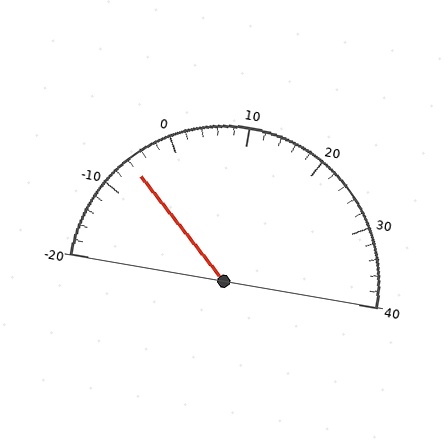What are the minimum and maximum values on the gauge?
The gauge ranges from -20 to 40.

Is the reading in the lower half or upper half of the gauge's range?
The reading is in the lower half of the range (-20 to 40).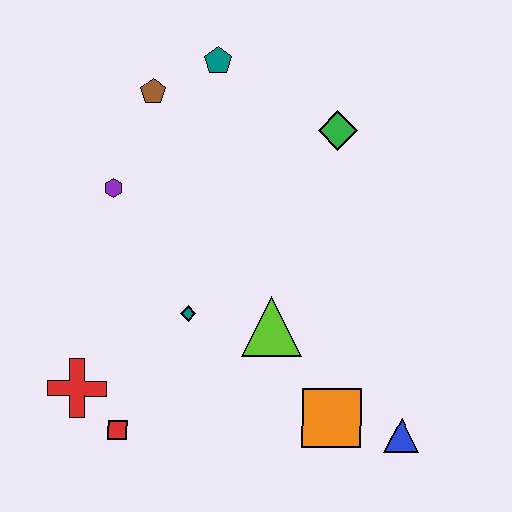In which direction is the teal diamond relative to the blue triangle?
The teal diamond is to the left of the blue triangle.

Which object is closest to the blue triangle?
The orange square is closest to the blue triangle.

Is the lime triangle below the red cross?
No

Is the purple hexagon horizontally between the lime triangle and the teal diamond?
No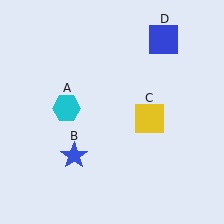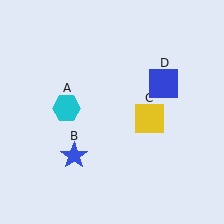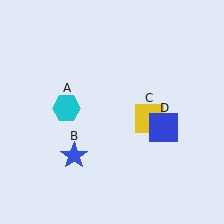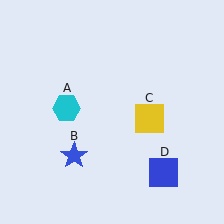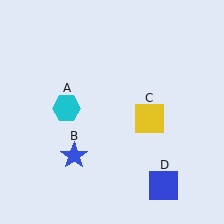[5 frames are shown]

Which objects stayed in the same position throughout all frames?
Cyan hexagon (object A) and blue star (object B) and yellow square (object C) remained stationary.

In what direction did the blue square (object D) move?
The blue square (object D) moved down.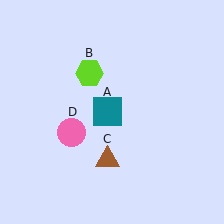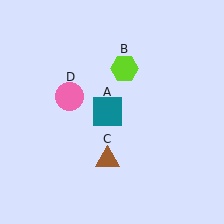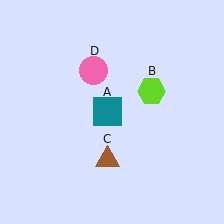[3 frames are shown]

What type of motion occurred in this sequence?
The lime hexagon (object B), pink circle (object D) rotated clockwise around the center of the scene.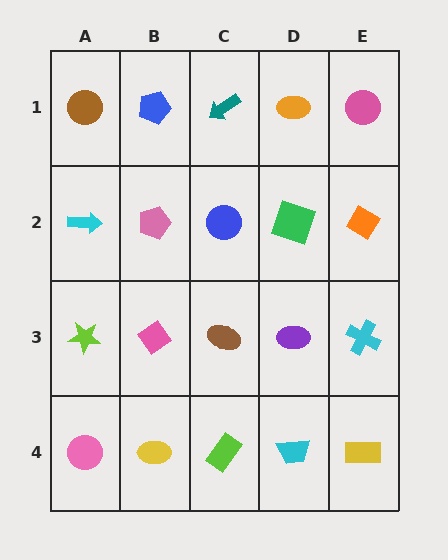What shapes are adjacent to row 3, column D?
A green square (row 2, column D), a cyan trapezoid (row 4, column D), a brown ellipse (row 3, column C), a cyan cross (row 3, column E).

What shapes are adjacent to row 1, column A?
A cyan arrow (row 2, column A), a blue pentagon (row 1, column B).